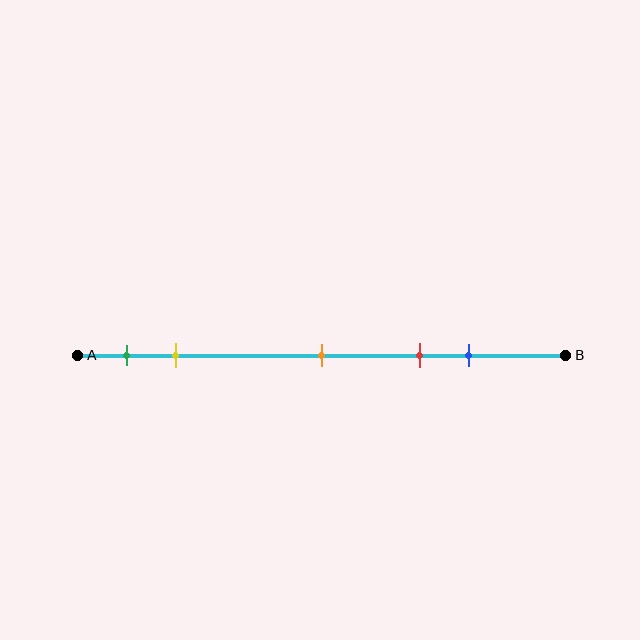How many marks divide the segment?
There are 5 marks dividing the segment.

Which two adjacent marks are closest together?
The green and yellow marks are the closest adjacent pair.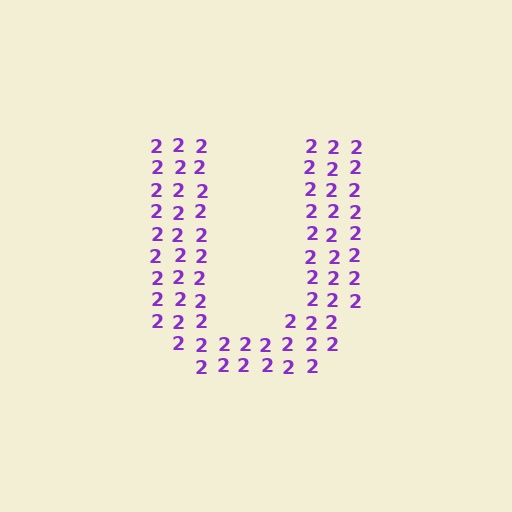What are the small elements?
The small elements are digit 2's.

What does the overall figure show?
The overall figure shows the letter U.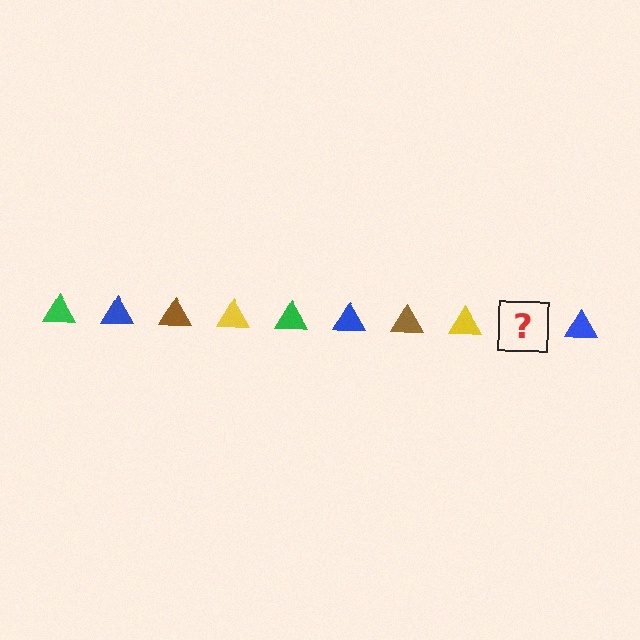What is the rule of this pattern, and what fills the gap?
The rule is that the pattern cycles through green, blue, brown, yellow triangles. The gap should be filled with a green triangle.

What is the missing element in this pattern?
The missing element is a green triangle.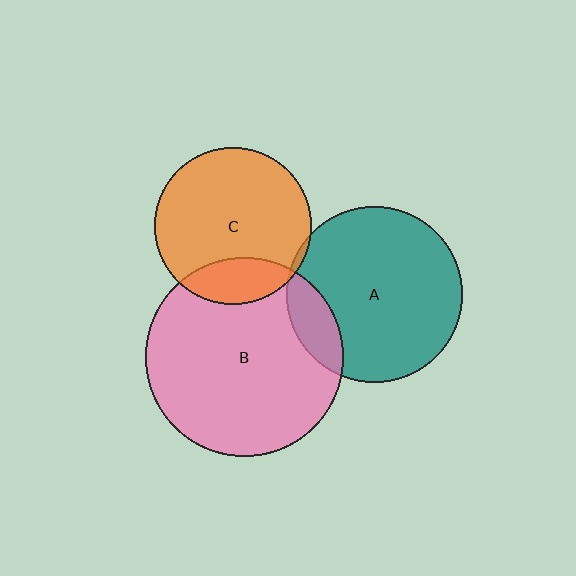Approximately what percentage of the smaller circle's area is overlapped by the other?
Approximately 20%.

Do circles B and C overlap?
Yes.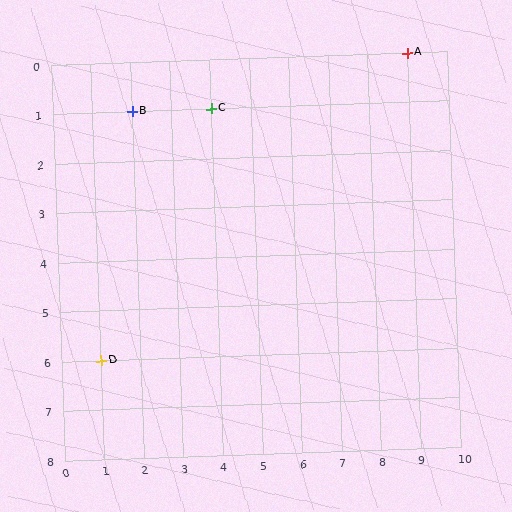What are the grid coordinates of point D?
Point D is at grid coordinates (1, 6).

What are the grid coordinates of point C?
Point C is at grid coordinates (4, 1).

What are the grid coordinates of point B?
Point B is at grid coordinates (2, 1).